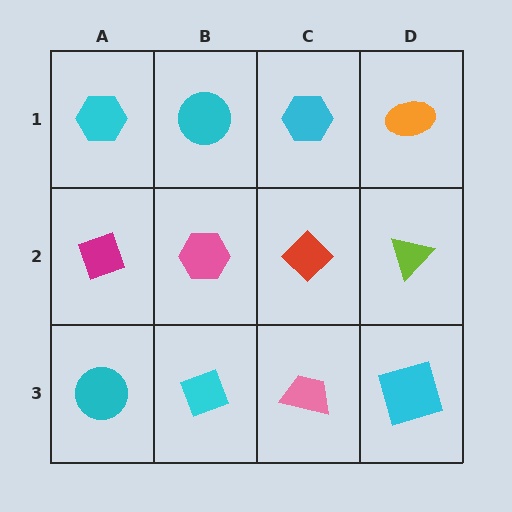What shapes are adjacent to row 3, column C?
A red diamond (row 2, column C), a cyan diamond (row 3, column B), a cyan square (row 3, column D).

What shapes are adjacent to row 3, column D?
A lime triangle (row 2, column D), a pink trapezoid (row 3, column C).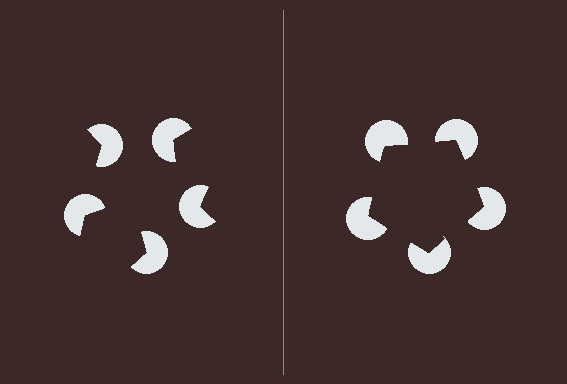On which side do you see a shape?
An illusory pentagon appears on the right side. On the left side the wedge cuts are rotated, so no coherent shape forms.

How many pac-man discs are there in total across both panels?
10 — 5 on each side.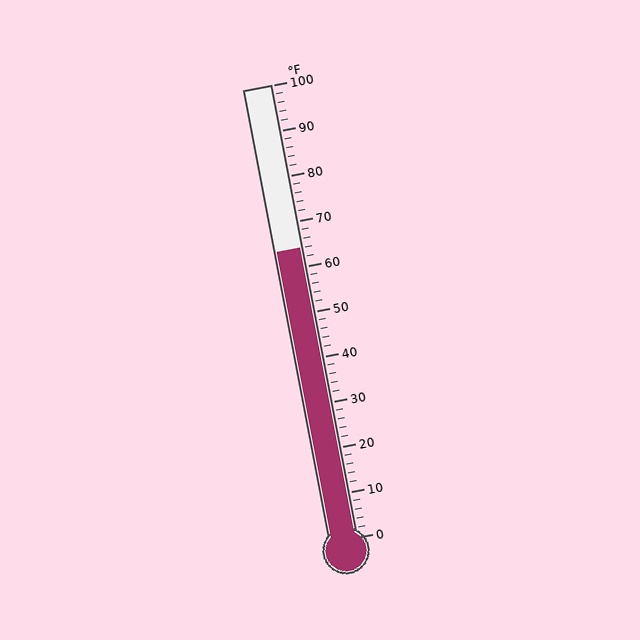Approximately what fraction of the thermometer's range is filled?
The thermometer is filled to approximately 65% of its range.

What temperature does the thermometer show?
The thermometer shows approximately 64°F.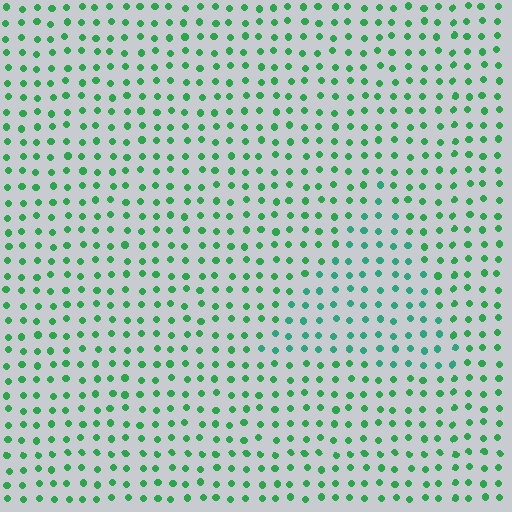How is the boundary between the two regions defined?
The boundary is defined purely by a slight shift in hue (about 25 degrees). Spacing, size, and orientation are identical on both sides.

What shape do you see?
I see a triangle.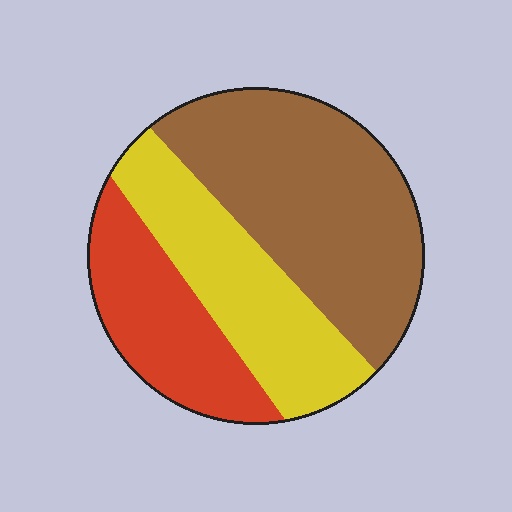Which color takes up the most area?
Brown, at roughly 45%.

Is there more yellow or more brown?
Brown.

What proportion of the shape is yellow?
Yellow takes up about one third (1/3) of the shape.